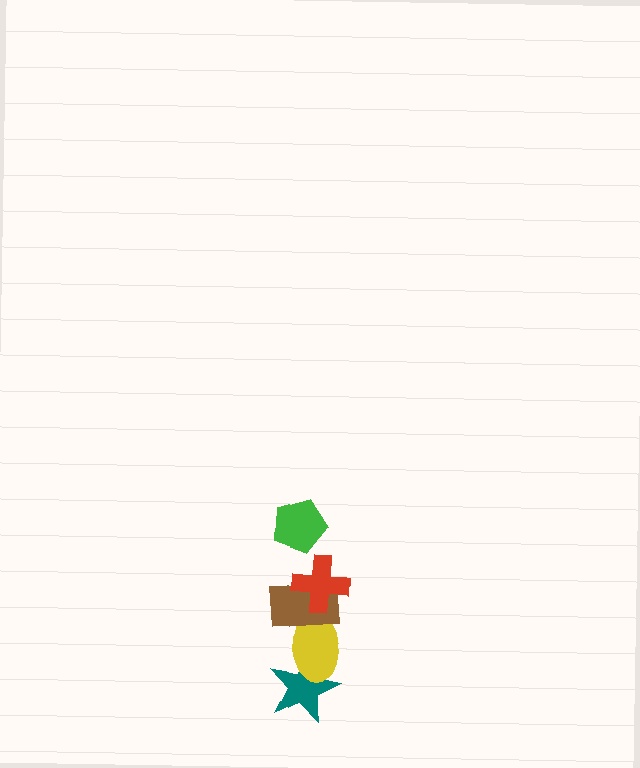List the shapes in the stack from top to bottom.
From top to bottom: the green pentagon, the red cross, the brown rectangle, the yellow ellipse, the teal star.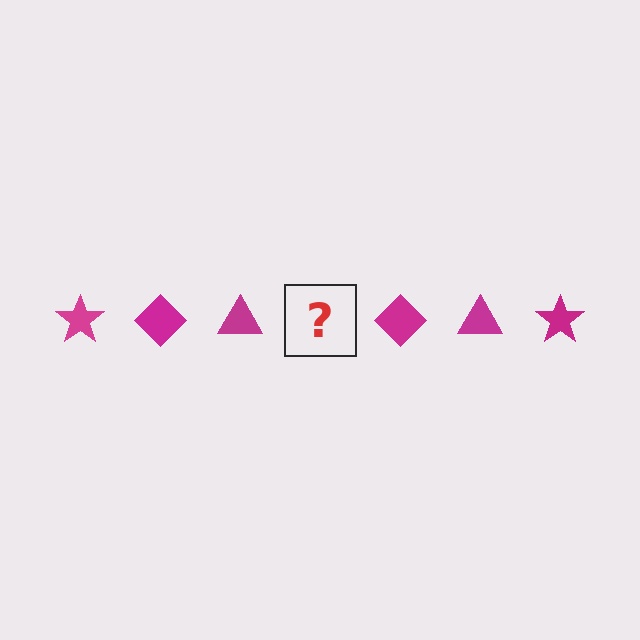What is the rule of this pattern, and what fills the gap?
The rule is that the pattern cycles through star, diamond, triangle shapes in magenta. The gap should be filled with a magenta star.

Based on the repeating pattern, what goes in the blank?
The blank should be a magenta star.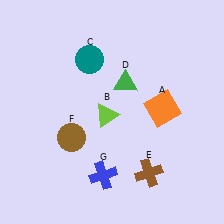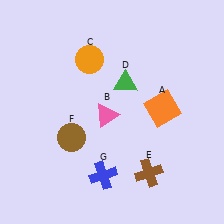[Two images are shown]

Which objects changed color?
B changed from lime to pink. C changed from teal to orange.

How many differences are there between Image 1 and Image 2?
There are 2 differences between the two images.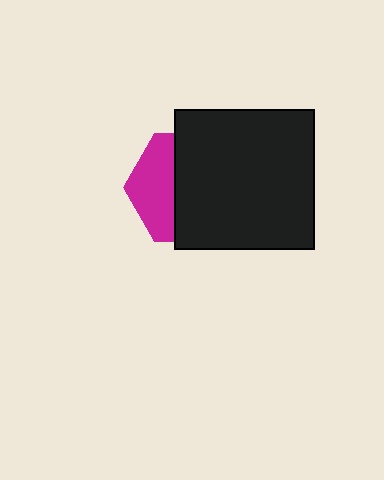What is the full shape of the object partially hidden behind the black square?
The partially hidden object is a magenta hexagon.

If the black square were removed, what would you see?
You would see the complete magenta hexagon.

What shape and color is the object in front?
The object in front is a black square.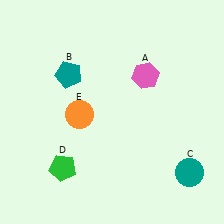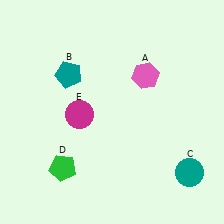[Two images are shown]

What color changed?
The circle (E) changed from orange in Image 1 to magenta in Image 2.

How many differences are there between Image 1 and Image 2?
There is 1 difference between the two images.